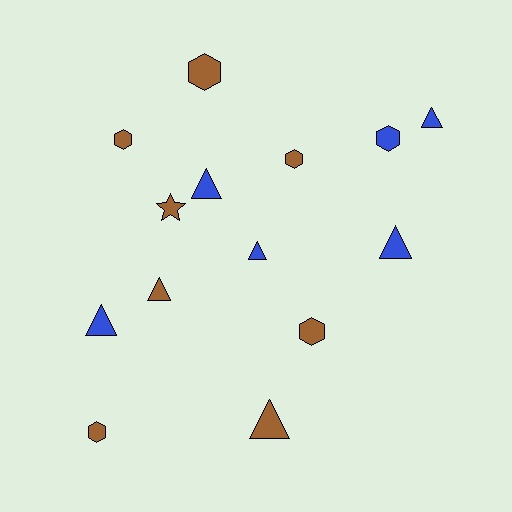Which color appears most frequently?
Brown, with 8 objects.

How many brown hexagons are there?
There are 5 brown hexagons.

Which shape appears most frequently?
Triangle, with 7 objects.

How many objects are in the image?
There are 14 objects.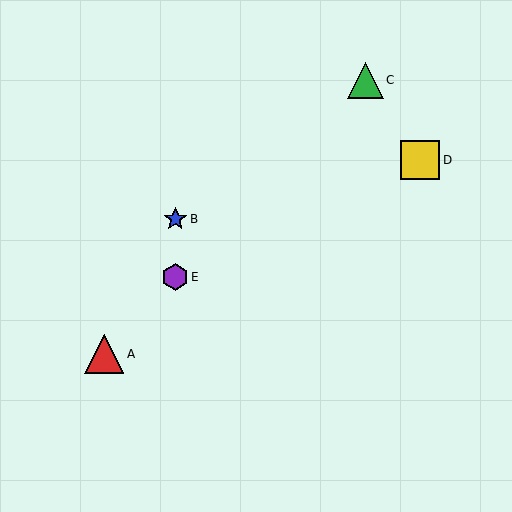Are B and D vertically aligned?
No, B is at x≈175 and D is at x≈420.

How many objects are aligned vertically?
2 objects (B, E) are aligned vertically.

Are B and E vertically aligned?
Yes, both are at x≈175.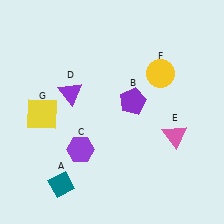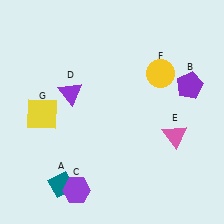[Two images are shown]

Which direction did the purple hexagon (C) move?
The purple hexagon (C) moved down.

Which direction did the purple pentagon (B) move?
The purple pentagon (B) moved right.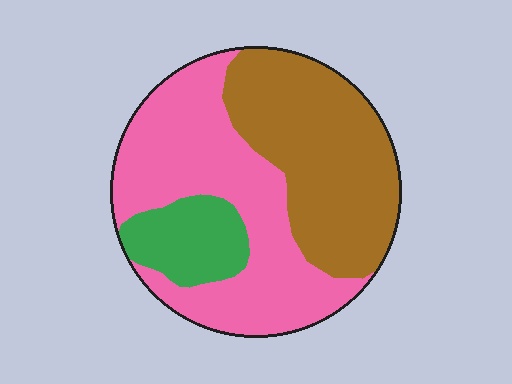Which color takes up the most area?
Pink, at roughly 45%.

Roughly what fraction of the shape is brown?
Brown takes up about two fifths (2/5) of the shape.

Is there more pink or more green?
Pink.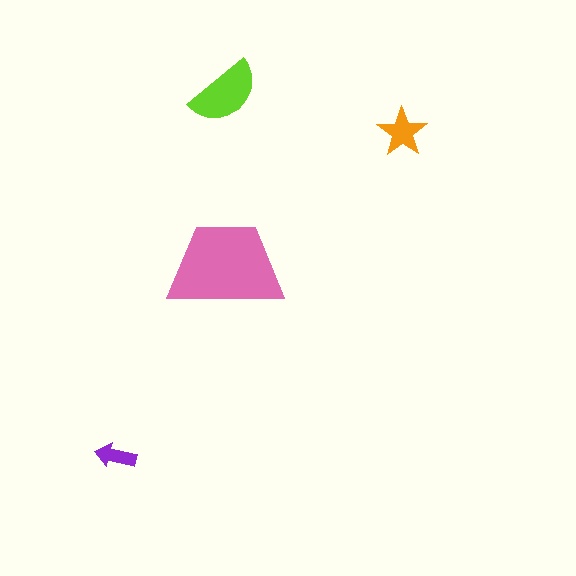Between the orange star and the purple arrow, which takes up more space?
The orange star.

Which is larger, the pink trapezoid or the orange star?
The pink trapezoid.